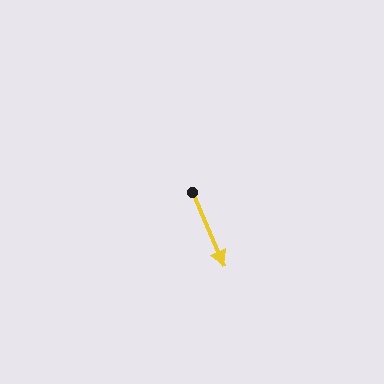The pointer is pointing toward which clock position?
Roughly 5 o'clock.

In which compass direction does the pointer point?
Southeast.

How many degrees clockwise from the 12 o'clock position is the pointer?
Approximately 157 degrees.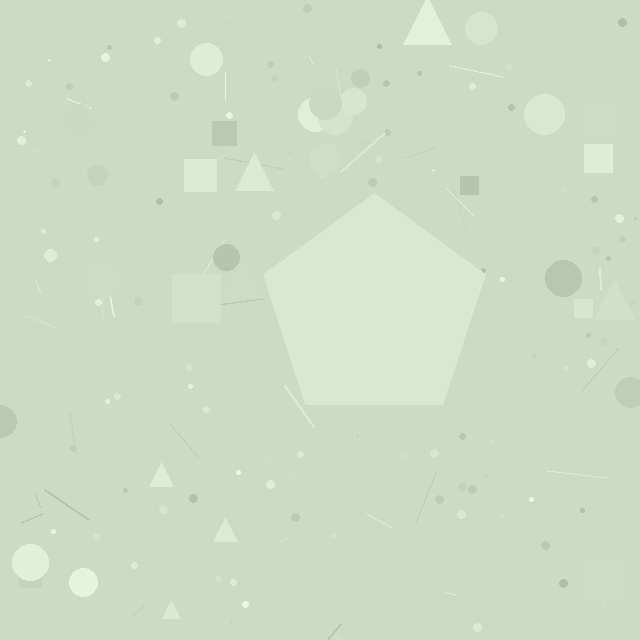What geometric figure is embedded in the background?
A pentagon is embedded in the background.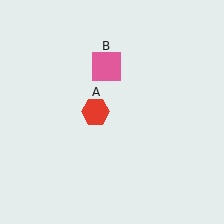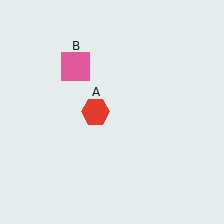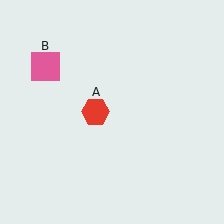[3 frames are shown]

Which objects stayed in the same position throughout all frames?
Red hexagon (object A) remained stationary.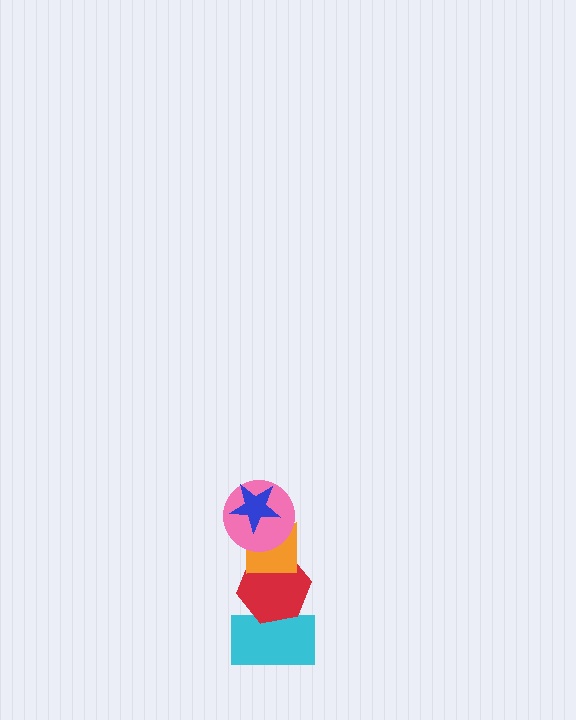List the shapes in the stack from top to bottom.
From top to bottom: the blue star, the pink circle, the orange square, the red hexagon, the cyan rectangle.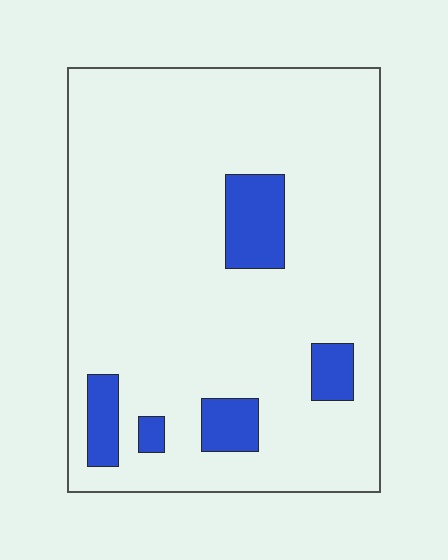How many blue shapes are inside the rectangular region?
5.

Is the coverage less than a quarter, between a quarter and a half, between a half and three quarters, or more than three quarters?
Less than a quarter.